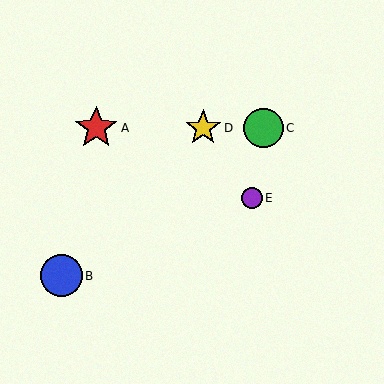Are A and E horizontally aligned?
No, A is at y≈128 and E is at y≈198.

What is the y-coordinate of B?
Object B is at y≈276.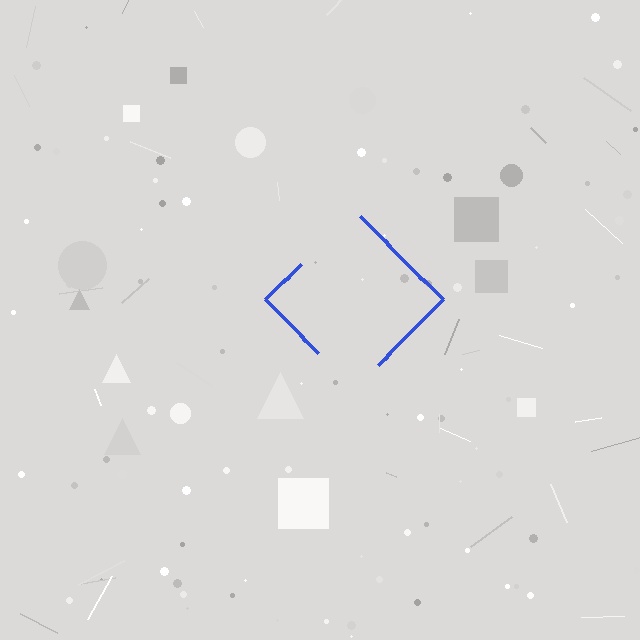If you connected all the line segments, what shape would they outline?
They would outline a diamond.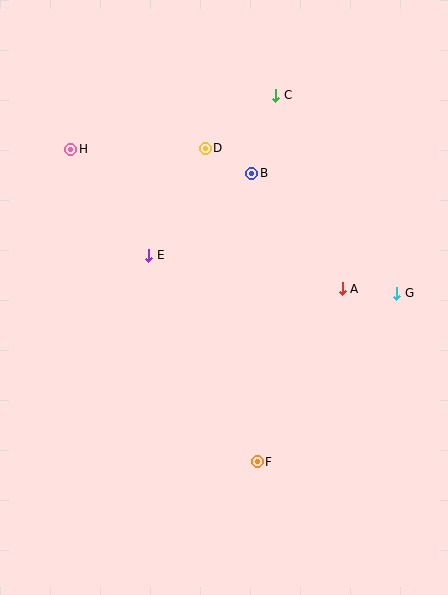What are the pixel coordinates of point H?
Point H is at (71, 149).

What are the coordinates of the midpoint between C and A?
The midpoint between C and A is at (309, 192).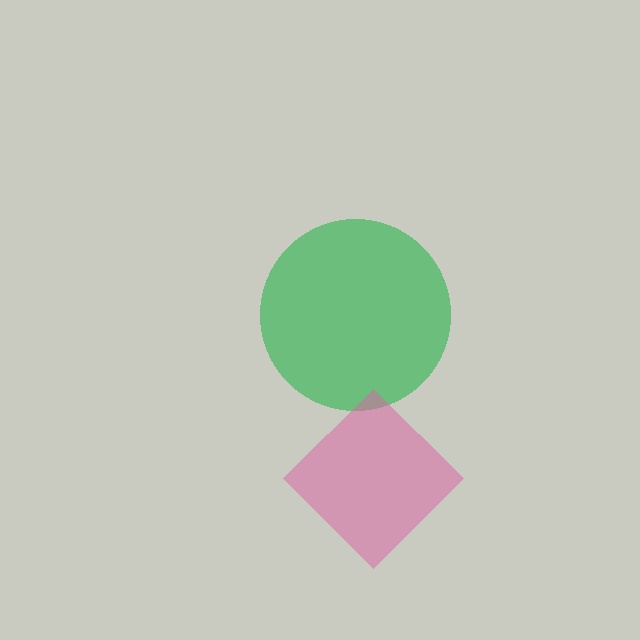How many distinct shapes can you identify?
There are 2 distinct shapes: a green circle, a pink diamond.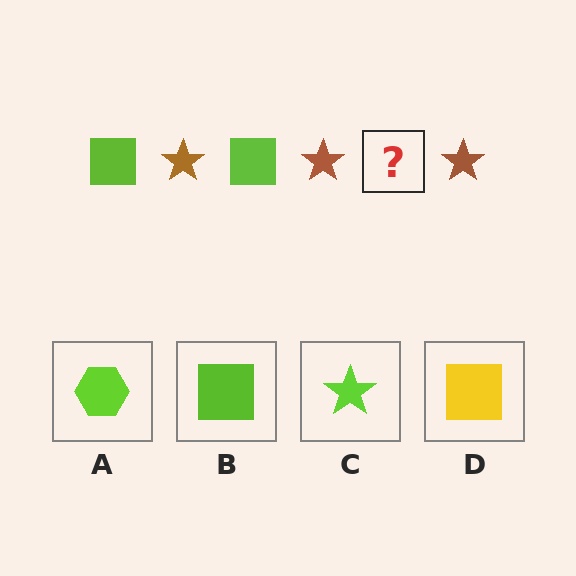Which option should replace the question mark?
Option B.